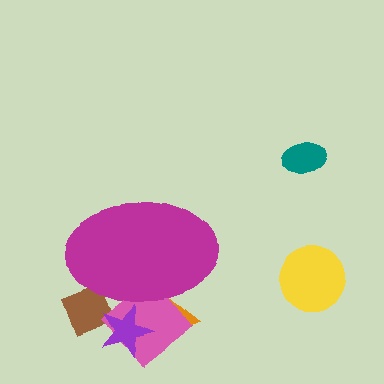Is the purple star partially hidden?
Yes, the purple star is partially hidden behind the magenta ellipse.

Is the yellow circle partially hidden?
No, the yellow circle is fully visible.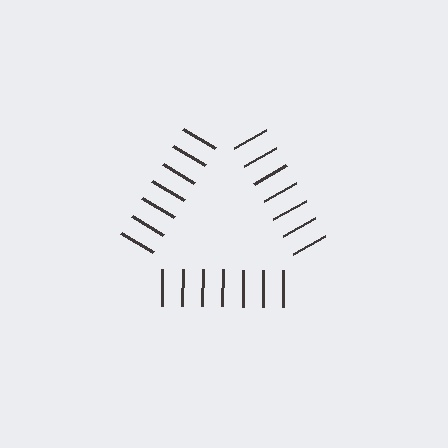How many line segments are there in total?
21 — 7 along each of the 3 edges.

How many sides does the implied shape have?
3 sides — the line-ends trace a triangle.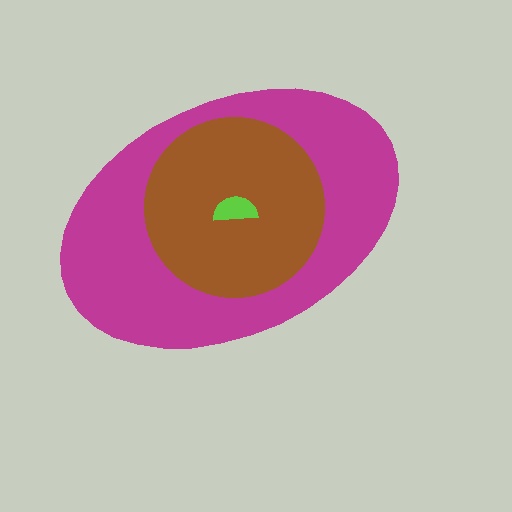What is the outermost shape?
The magenta ellipse.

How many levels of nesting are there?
3.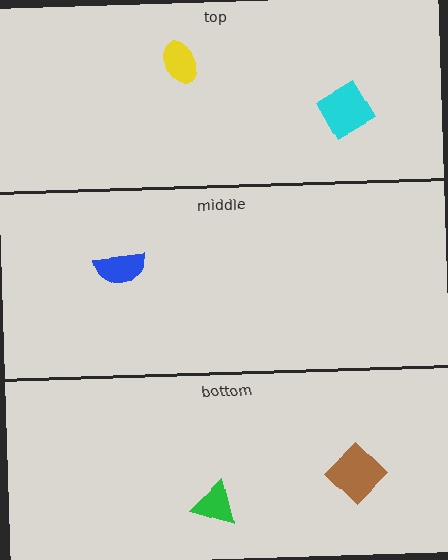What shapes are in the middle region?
The blue semicircle.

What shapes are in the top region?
The cyan diamond, the yellow ellipse.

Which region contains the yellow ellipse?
The top region.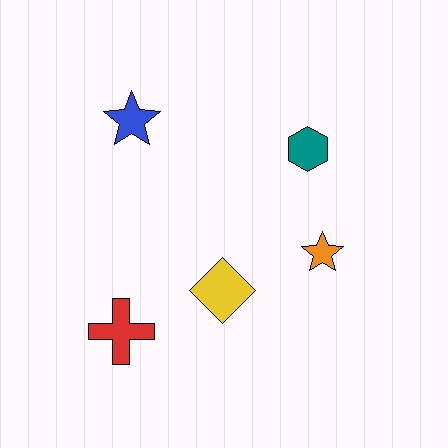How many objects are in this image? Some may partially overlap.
There are 5 objects.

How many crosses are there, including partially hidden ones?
There is 1 cross.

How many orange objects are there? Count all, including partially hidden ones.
There is 1 orange object.